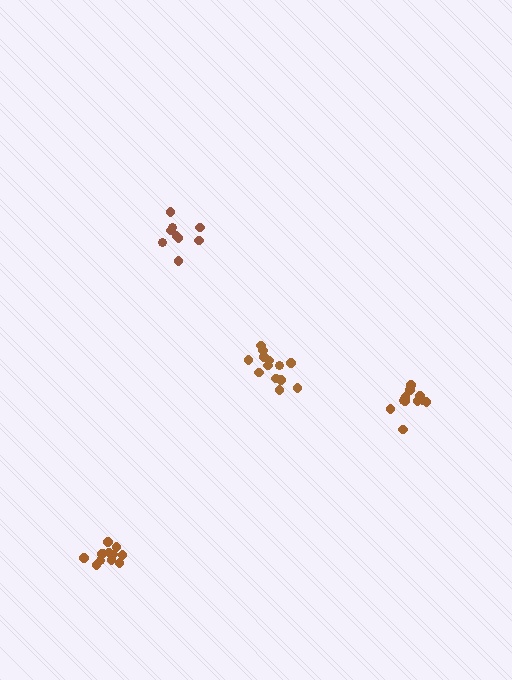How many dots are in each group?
Group 1: 12 dots, Group 2: 11 dots, Group 3: 9 dots, Group 4: 13 dots (45 total).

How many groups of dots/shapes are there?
There are 4 groups.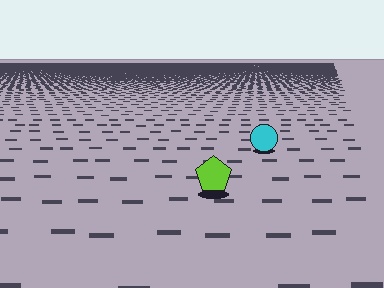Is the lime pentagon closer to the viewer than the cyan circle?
Yes. The lime pentagon is closer — you can tell from the texture gradient: the ground texture is coarser near it.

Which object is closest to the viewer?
The lime pentagon is closest. The texture marks near it are larger and more spread out.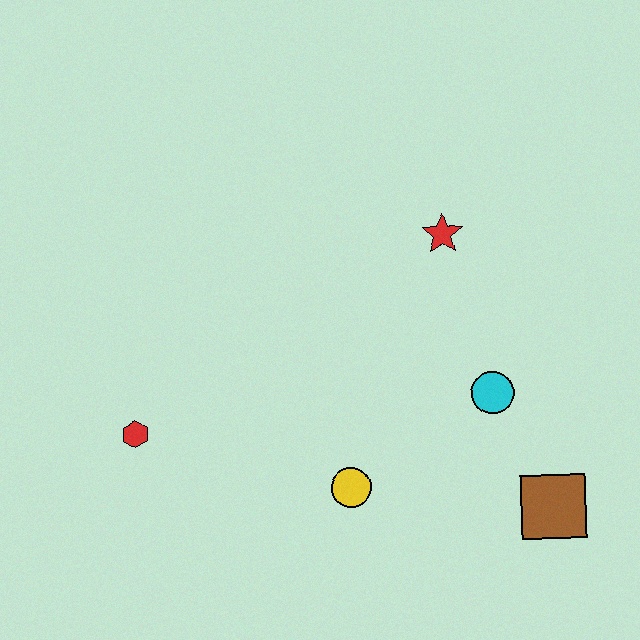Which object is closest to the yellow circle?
The cyan circle is closest to the yellow circle.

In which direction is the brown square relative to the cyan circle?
The brown square is below the cyan circle.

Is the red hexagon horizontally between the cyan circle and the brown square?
No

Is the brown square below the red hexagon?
Yes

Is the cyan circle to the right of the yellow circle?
Yes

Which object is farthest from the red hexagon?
The brown square is farthest from the red hexagon.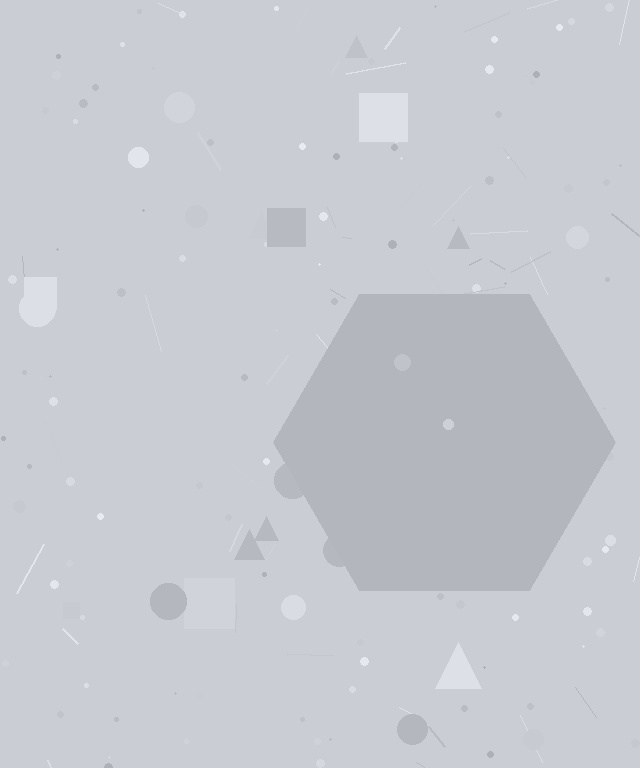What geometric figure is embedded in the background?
A hexagon is embedded in the background.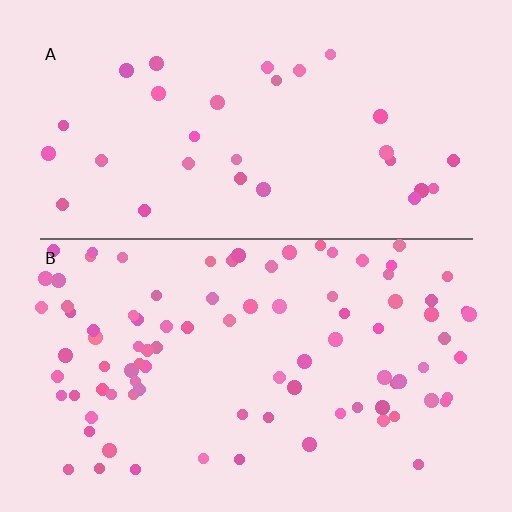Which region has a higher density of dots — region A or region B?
B (the bottom).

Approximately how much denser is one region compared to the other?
Approximately 2.9× — region B over region A.